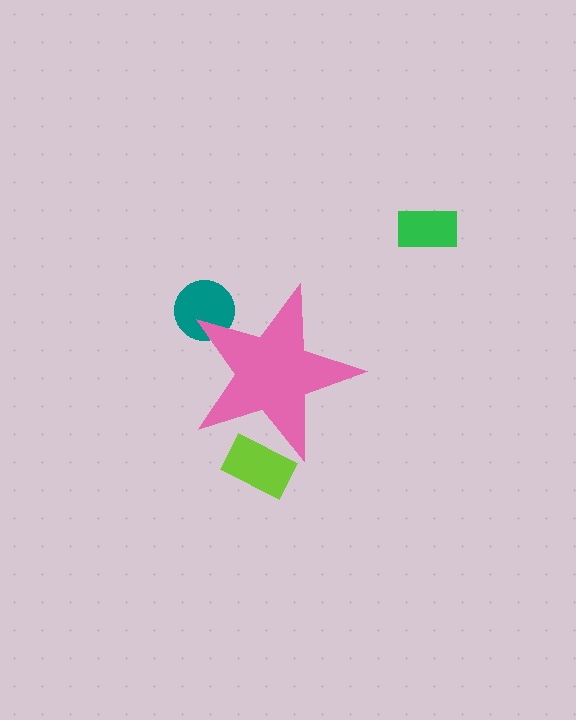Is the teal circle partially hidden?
Yes, the teal circle is partially hidden behind the pink star.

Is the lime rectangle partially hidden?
Yes, the lime rectangle is partially hidden behind the pink star.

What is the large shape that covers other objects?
A pink star.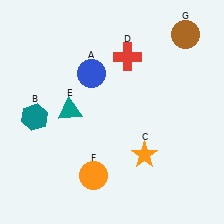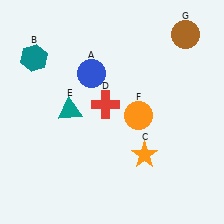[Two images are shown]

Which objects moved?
The objects that moved are: the teal hexagon (B), the red cross (D), the orange circle (F).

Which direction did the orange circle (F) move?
The orange circle (F) moved up.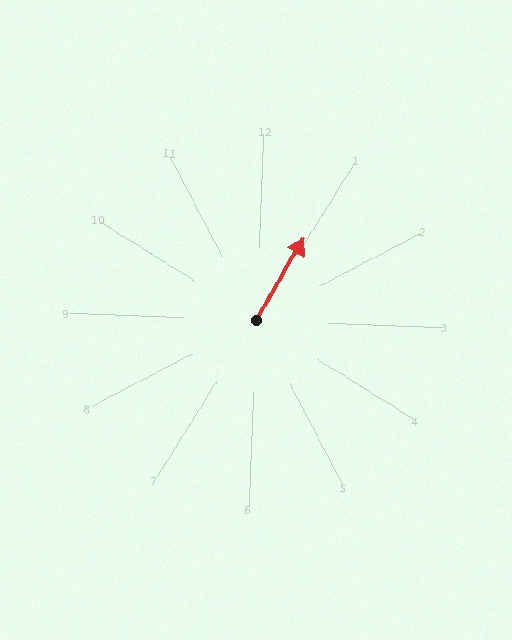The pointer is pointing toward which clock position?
Roughly 1 o'clock.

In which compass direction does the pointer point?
Northeast.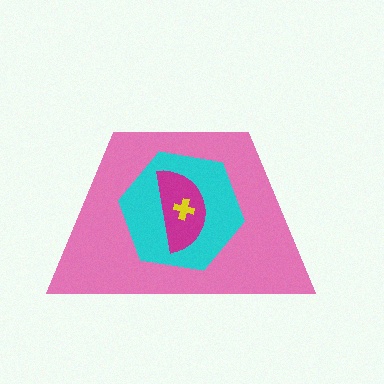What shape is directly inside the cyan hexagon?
The magenta semicircle.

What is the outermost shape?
The pink trapezoid.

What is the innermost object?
The yellow cross.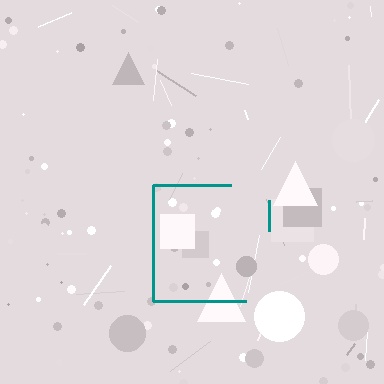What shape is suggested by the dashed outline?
The dashed outline suggests a square.